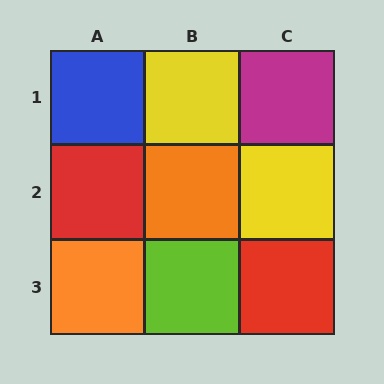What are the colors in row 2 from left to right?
Red, orange, yellow.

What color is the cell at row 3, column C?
Red.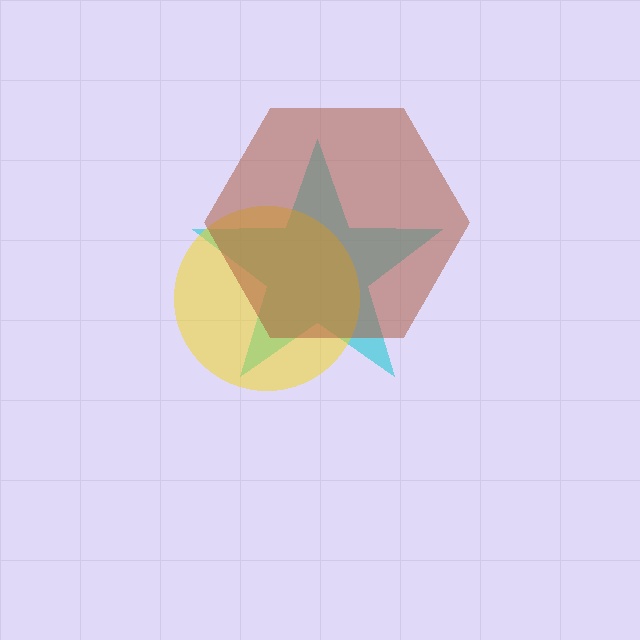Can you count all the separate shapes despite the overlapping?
Yes, there are 3 separate shapes.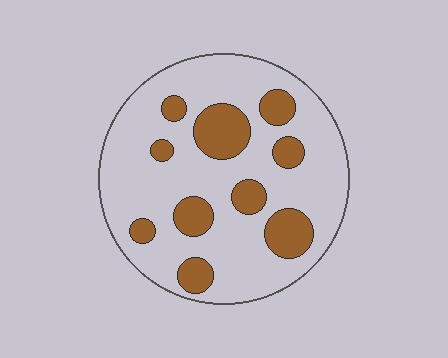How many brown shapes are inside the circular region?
10.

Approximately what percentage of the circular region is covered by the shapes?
Approximately 25%.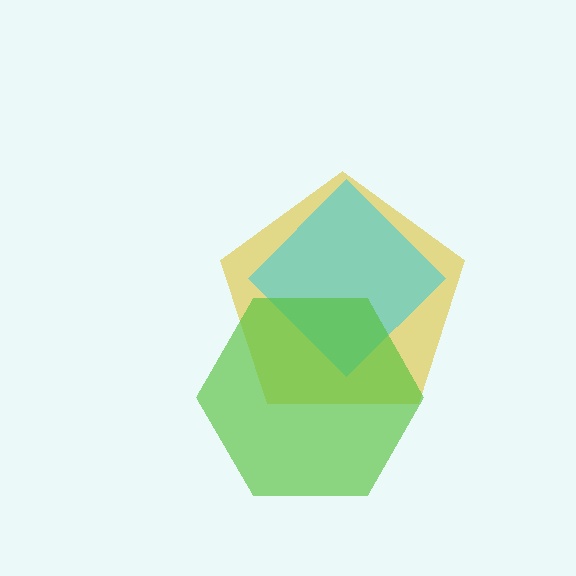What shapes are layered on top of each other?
The layered shapes are: a yellow pentagon, a cyan diamond, a lime hexagon.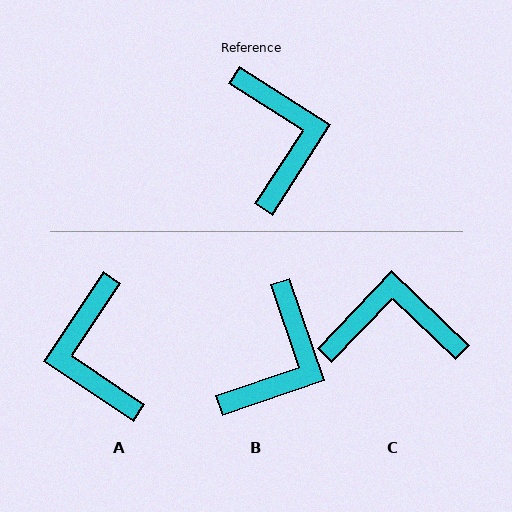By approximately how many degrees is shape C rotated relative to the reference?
Approximately 79 degrees counter-clockwise.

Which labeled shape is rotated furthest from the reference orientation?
A, about 179 degrees away.